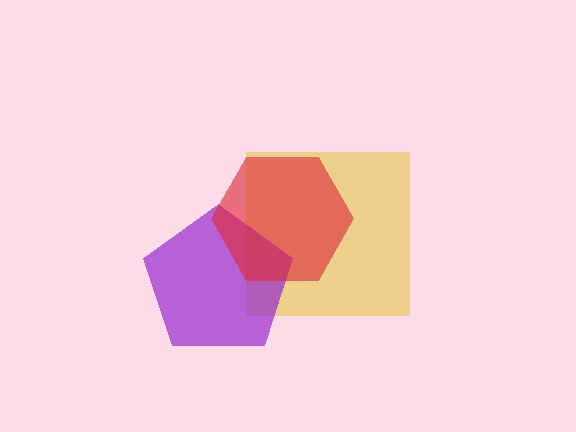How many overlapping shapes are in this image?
There are 3 overlapping shapes in the image.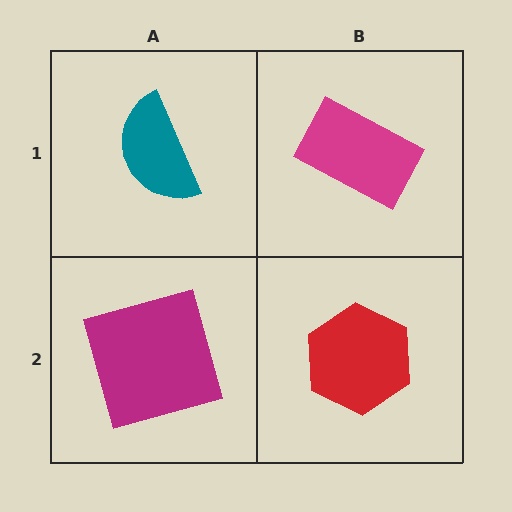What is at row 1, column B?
A magenta rectangle.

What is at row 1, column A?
A teal semicircle.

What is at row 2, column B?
A red hexagon.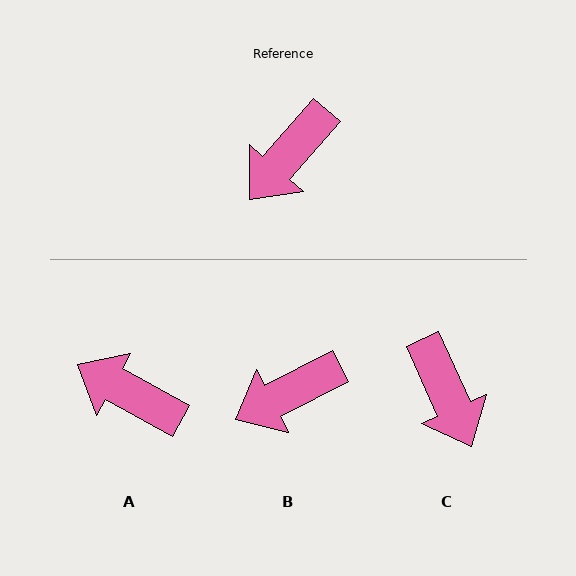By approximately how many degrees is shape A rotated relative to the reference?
Approximately 78 degrees clockwise.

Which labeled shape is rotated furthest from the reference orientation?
A, about 78 degrees away.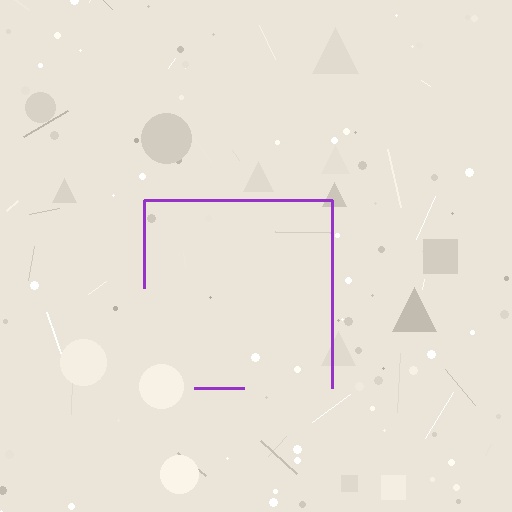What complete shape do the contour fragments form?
The contour fragments form a square.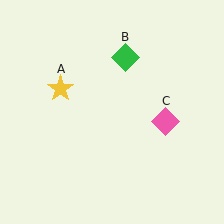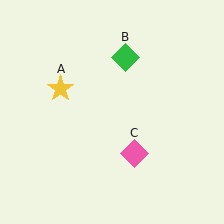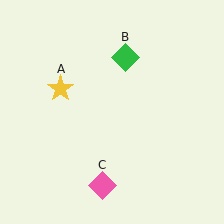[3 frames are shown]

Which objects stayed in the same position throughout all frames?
Yellow star (object A) and green diamond (object B) remained stationary.